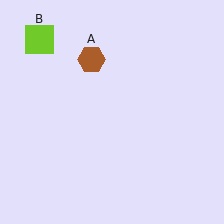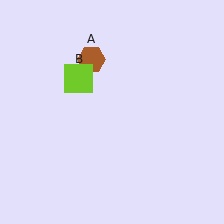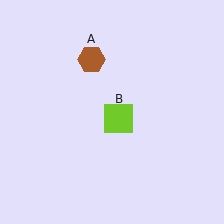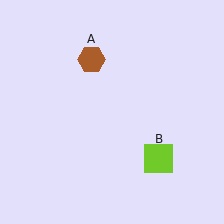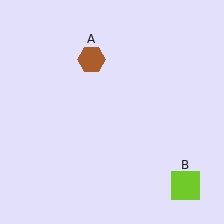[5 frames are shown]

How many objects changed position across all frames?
1 object changed position: lime square (object B).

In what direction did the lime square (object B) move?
The lime square (object B) moved down and to the right.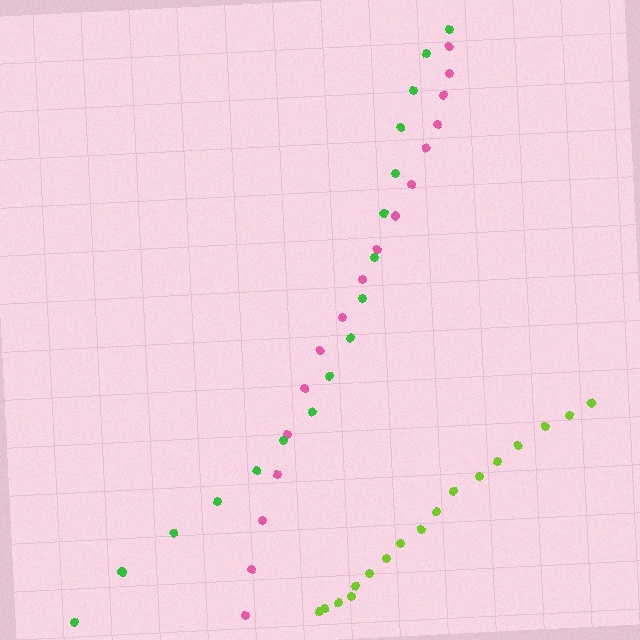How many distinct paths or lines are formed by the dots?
There are 3 distinct paths.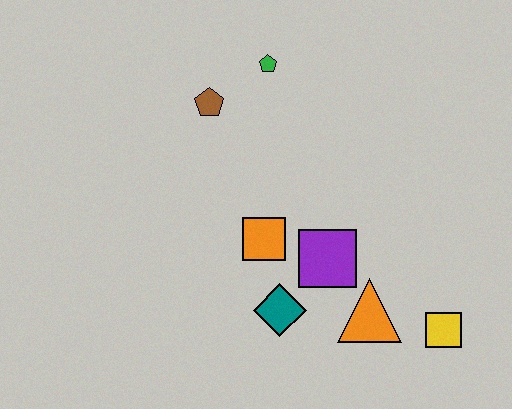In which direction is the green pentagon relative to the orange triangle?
The green pentagon is above the orange triangle.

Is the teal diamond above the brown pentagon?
No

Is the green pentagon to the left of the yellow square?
Yes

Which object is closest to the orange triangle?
The purple square is closest to the orange triangle.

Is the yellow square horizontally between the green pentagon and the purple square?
No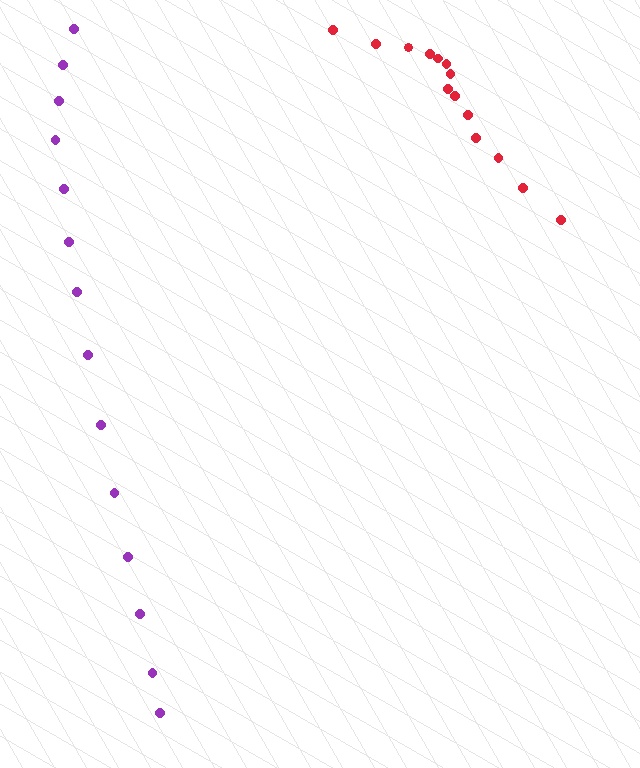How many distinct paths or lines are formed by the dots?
There are 2 distinct paths.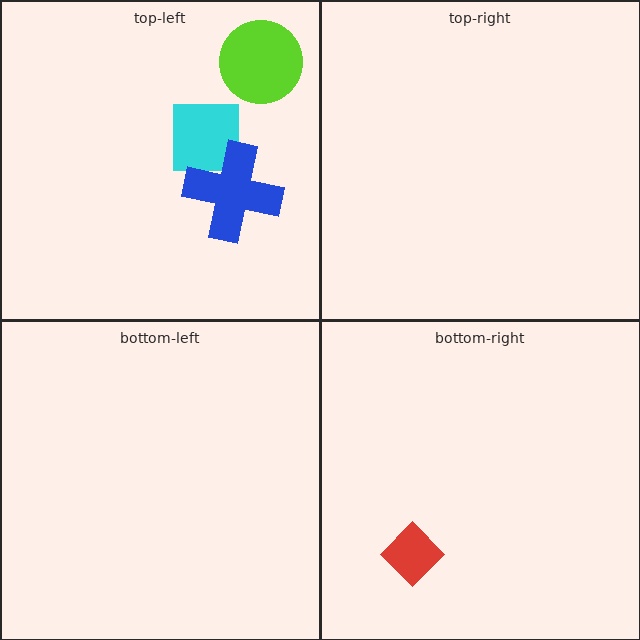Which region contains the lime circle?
The top-left region.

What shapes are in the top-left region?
The cyan square, the lime circle, the blue cross.